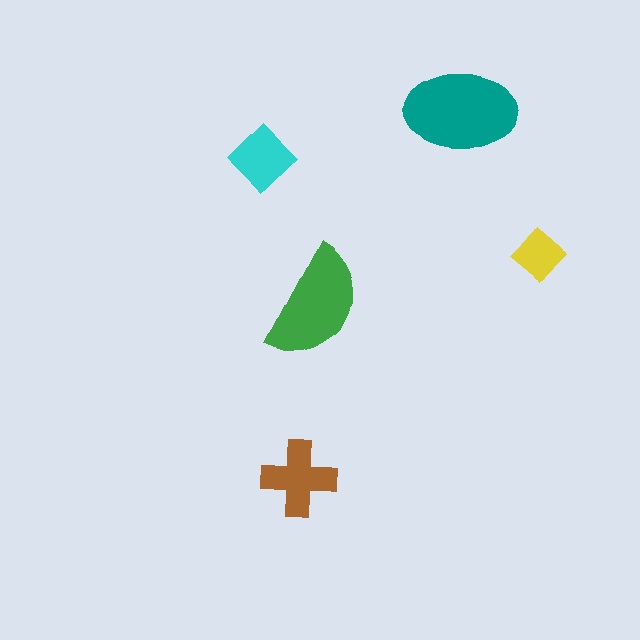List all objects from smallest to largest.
The yellow diamond, the cyan diamond, the brown cross, the green semicircle, the teal ellipse.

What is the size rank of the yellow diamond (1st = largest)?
5th.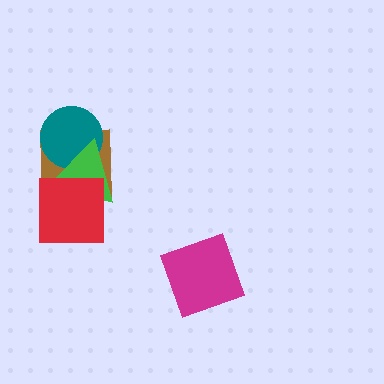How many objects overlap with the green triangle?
3 objects overlap with the green triangle.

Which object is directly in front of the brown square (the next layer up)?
The teal circle is directly in front of the brown square.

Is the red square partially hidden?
No, no other shape covers it.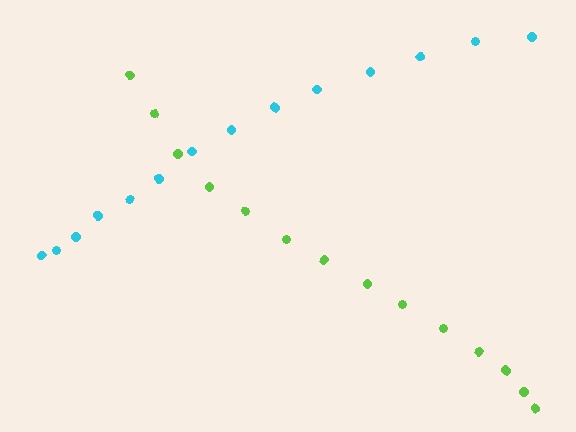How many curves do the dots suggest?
There are 2 distinct paths.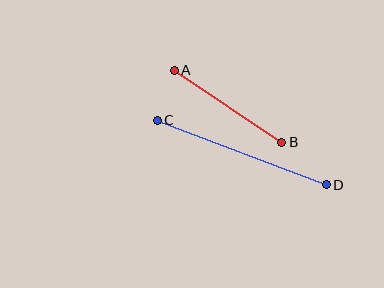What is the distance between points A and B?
The distance is approximately 129 pixels.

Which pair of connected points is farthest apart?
Points C and D are farthest apart.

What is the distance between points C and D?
The distance is approximately 181 pixels.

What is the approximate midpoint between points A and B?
The midpoint is at approximately (228, 106) pixels.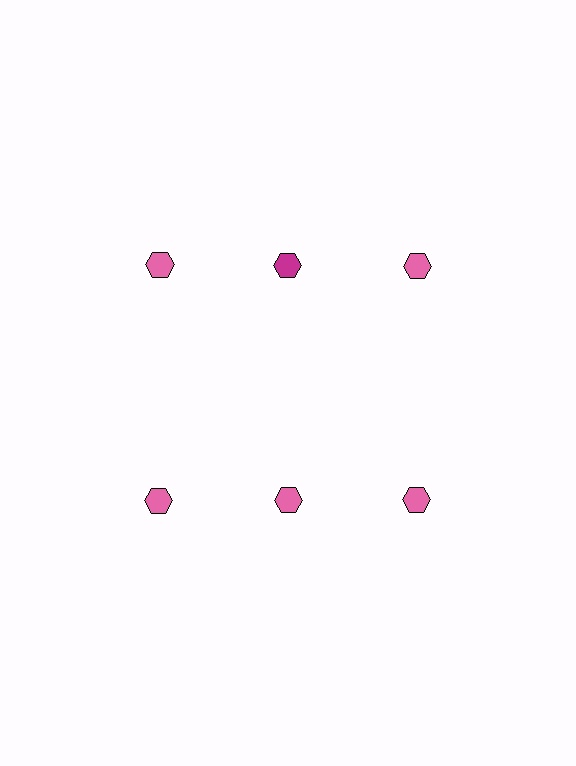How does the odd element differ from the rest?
It has a different color: magenta instead of pink.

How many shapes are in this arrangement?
There are 6 shapes arranged in a grid pattern.